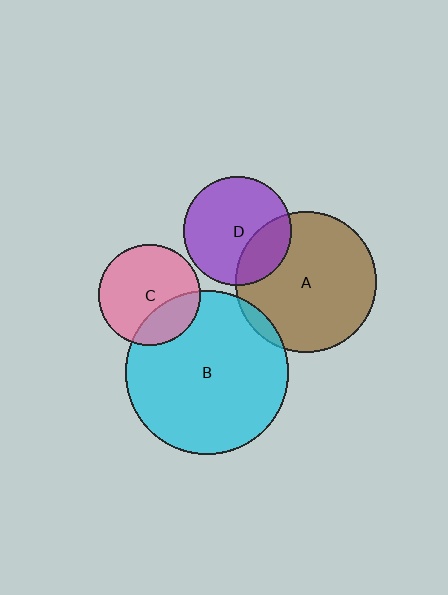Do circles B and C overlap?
Yes.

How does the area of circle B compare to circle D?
Approximately 2.3 times.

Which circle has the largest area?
Circle B (cyan).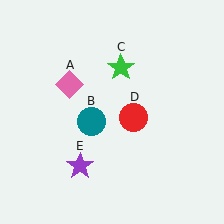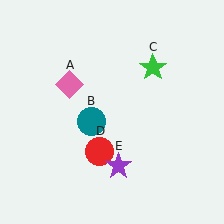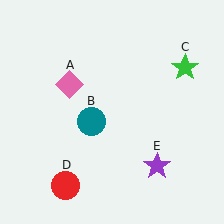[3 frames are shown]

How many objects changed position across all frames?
3 objects changed position: green star (object C), red circle (object D), purple star (object E).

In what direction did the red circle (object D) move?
The red circle (object D) moved down and to the left.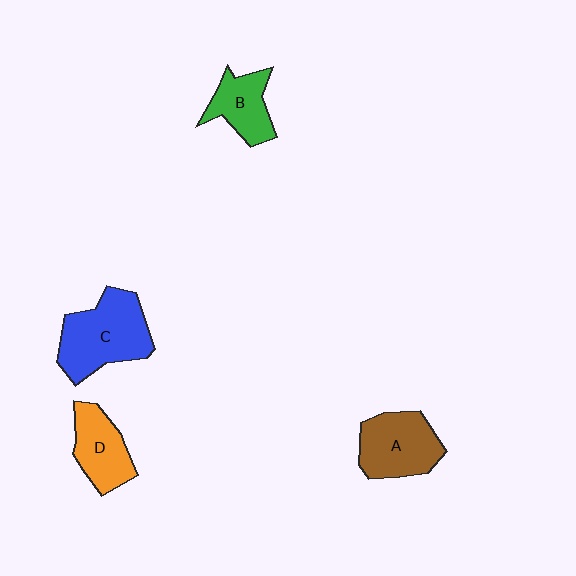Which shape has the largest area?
Shape C (blue).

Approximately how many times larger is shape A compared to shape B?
Approximately 1.4 times.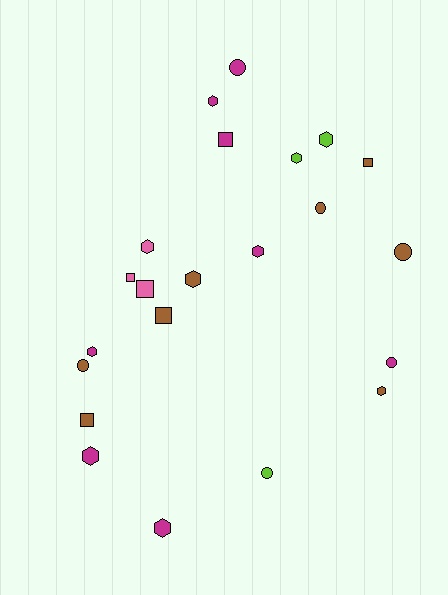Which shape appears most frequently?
Hexagon, with 10 objects.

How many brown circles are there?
There are 3 brown circles.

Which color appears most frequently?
Magenta, with 8 objects.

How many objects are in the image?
There are 22 objects.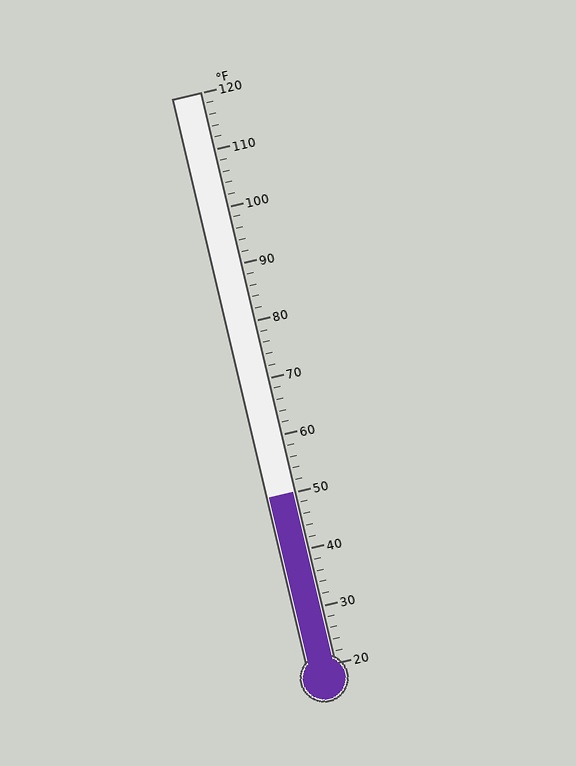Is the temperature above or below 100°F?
The temperature is below 100°F.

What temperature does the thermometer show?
The thermometer shows approximately 50°F.